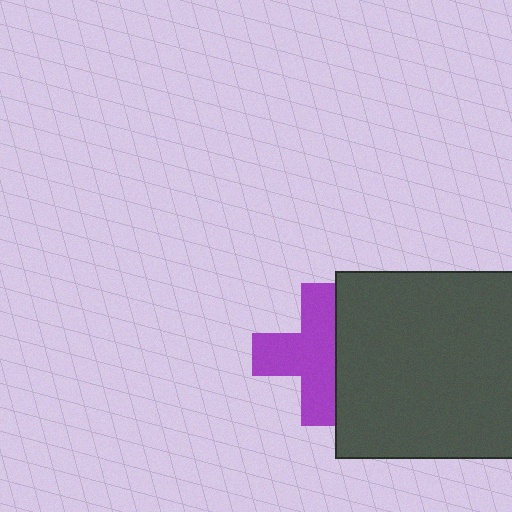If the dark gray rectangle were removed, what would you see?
You would see the complete purple cross.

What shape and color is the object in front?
The object in front is a dark gray rectangle.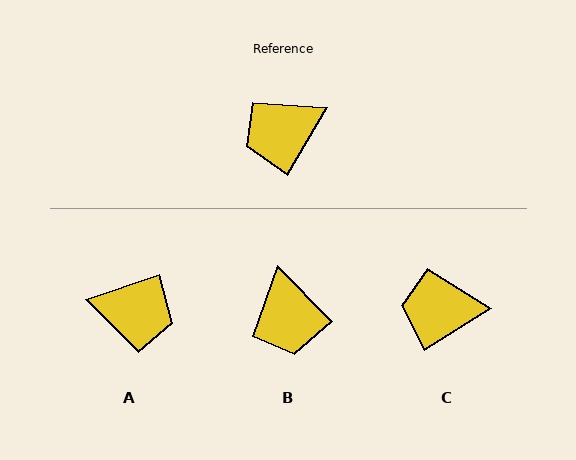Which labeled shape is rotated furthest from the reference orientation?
A, about 139 degrees away.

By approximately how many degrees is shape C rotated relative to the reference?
Approximately 28 degrees clockwise.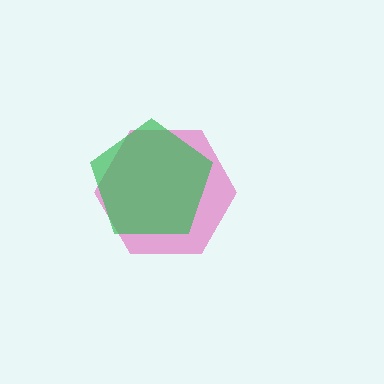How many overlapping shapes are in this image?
There are 2 overlapping shapes in the image.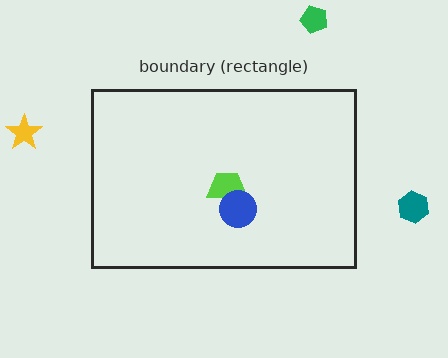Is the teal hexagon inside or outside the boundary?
Outside.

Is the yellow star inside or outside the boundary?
Outside.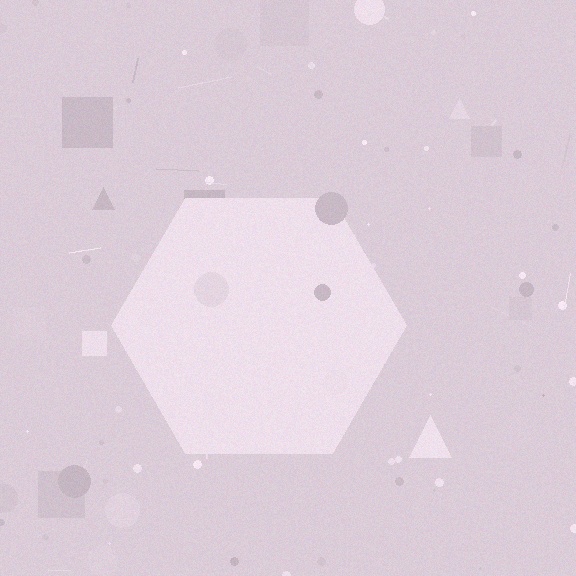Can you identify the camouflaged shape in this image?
The camouflaged shape is a hexagon.